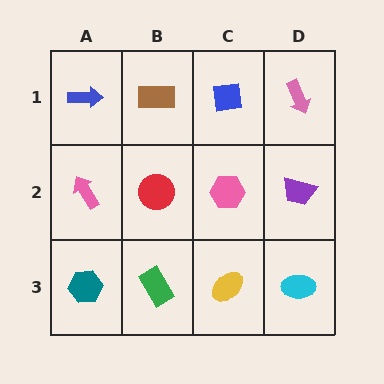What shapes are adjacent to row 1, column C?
A pink hexagon (row 2, column C), a brown rectangle (row 1, column B), a pink arrow (row 1, column D).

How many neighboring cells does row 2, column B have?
4.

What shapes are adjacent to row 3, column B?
A red circle (row 2, column B), a teal hexagon (row 3, column A), a yellow ellipse (row 3, column C).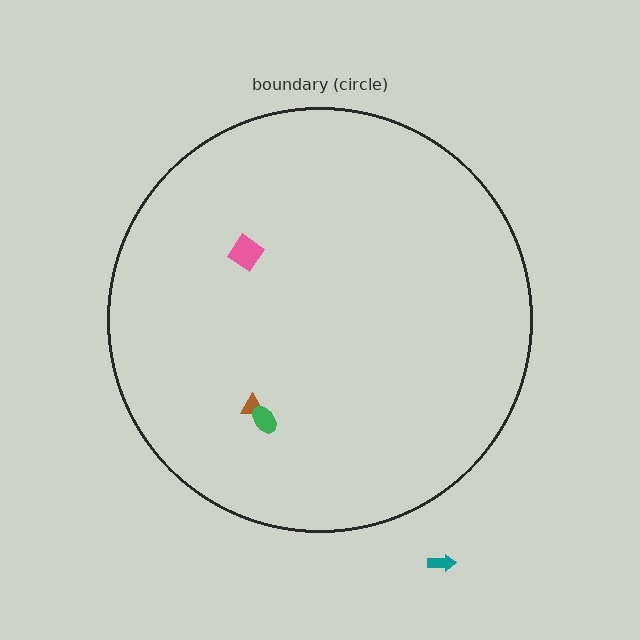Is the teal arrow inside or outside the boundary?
Outside.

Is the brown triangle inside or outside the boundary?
Inside.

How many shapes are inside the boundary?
3 inside, 1 outside.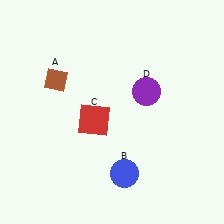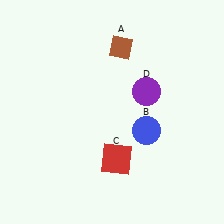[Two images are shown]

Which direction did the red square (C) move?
The red square (C) moved down.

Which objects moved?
The objects that moved are: the brown diamond (A), the blue circle (B), the red square (C).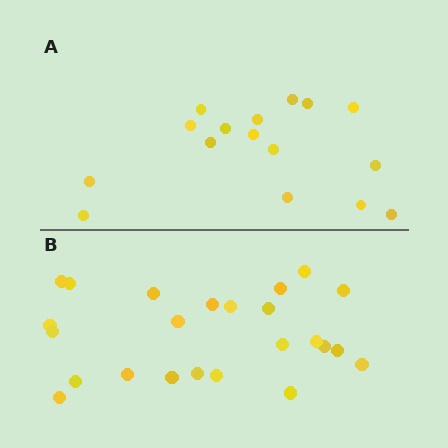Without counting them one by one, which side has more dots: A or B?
Region B (the bottom region) has more dots.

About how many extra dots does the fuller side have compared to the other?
Region B has roughly 8 or so more dots than region A.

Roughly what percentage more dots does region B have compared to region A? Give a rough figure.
About 50% more.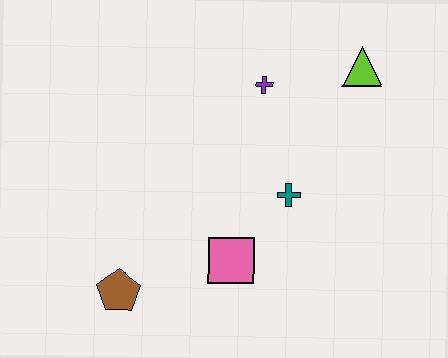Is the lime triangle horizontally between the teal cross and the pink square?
No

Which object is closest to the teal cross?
The pink square is closest to the teal cross.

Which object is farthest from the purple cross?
The brown pentagon is farthest from the purple cross.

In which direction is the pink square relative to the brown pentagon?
The pink square is to the right of the brown pentagon.